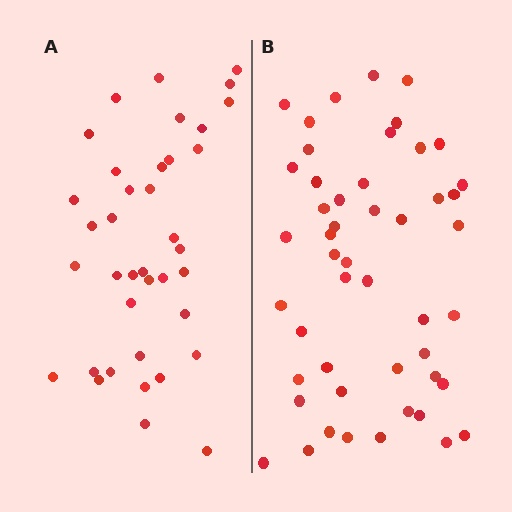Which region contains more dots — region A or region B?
Region B (the right region) has more dots.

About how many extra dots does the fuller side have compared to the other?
Region B has roughly 12 or so more dots than region A.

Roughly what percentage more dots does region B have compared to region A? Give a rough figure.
About 30% more.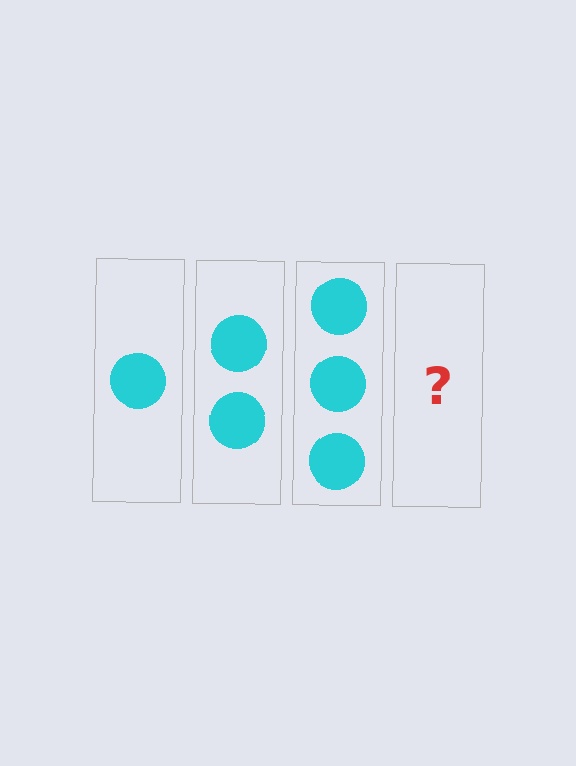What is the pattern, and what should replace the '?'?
The pattern is that each step adds one more circle. The '?' should be 4 circles.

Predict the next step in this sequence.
The next step is 4 circles.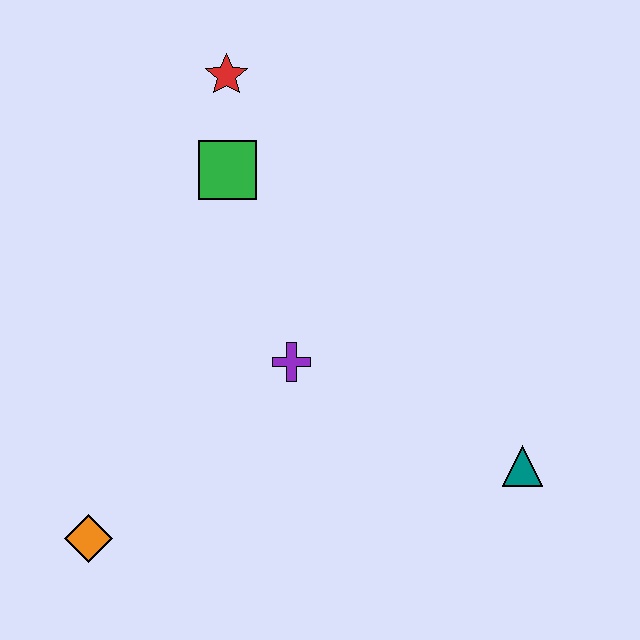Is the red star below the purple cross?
No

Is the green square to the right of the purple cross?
No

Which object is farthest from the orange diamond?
The red star is farthest from the orange diamond.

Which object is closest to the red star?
The green square is closest to the red star.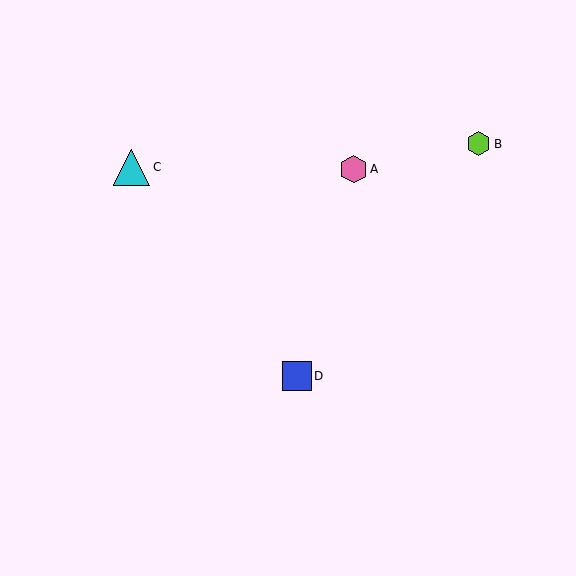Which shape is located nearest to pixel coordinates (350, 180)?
The pink hexagon (labeled A) at (353, 169) is nearest to that location.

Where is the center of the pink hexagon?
The center of the pink hexagon is at (353, 169).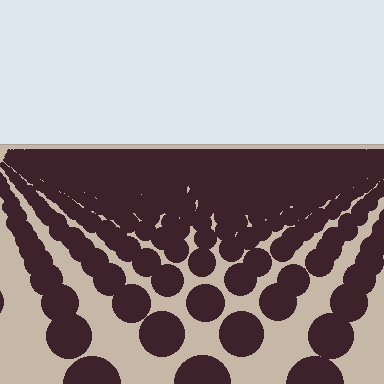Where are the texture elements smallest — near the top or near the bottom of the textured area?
Near the top.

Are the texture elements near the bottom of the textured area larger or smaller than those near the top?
Larger. Near the bottom, elements are closer to the viewer and appear at a bigger on-screen size.